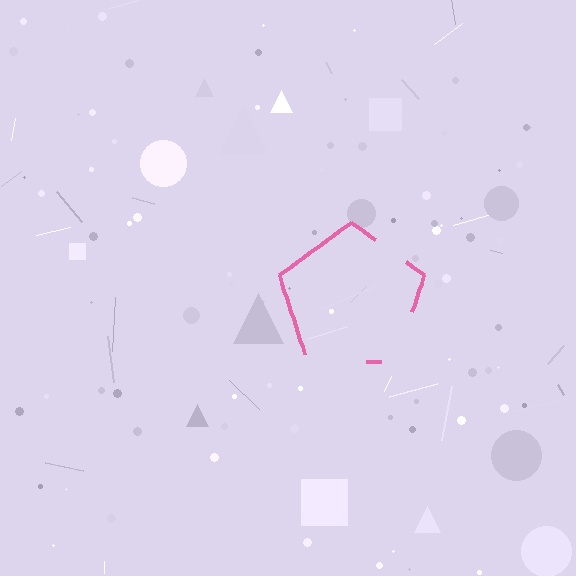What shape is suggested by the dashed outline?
The dashed outline suggests a pentagon.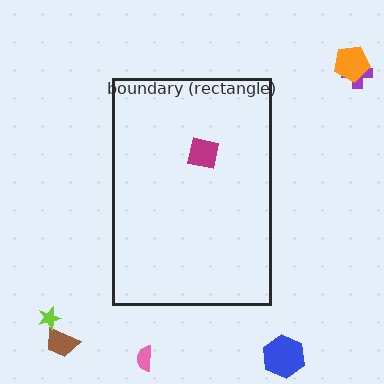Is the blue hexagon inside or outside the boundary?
Outside.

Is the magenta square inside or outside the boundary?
Inside.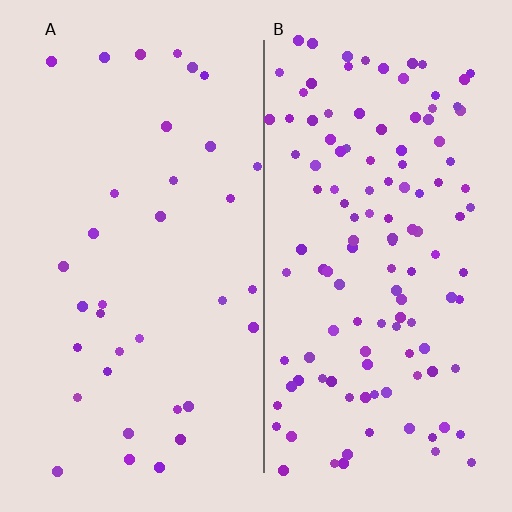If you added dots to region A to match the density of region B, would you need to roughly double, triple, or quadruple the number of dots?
Approximately triple.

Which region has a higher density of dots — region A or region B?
B (the right).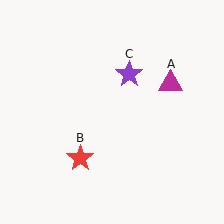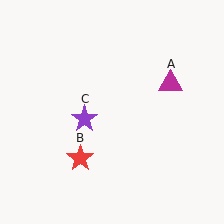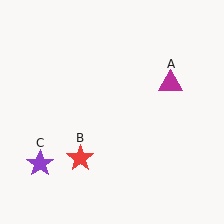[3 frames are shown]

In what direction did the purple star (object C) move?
The purple star (object C) moved down and to the left.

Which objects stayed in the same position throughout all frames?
Magenta triangle (object A) and red star (object B) remained stationary.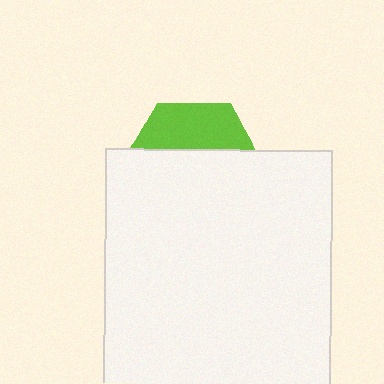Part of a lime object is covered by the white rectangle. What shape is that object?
It is a hexagon.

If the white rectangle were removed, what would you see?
You would see the complete lime hexagon.